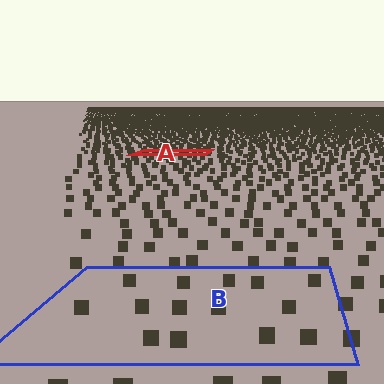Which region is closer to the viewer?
Region B is closer. The texture elements there are larger and more spread out.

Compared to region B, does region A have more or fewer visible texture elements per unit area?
Region A has more texture elements per unit area — they are packed more densely because it is farther away.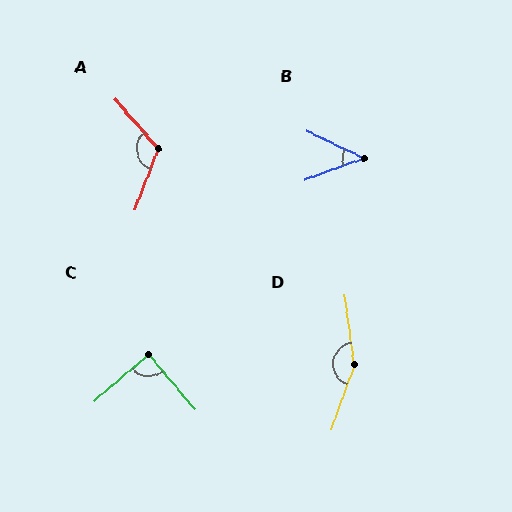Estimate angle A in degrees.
Approximately 118 degrees.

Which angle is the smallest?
B, at approximately 45 degrees.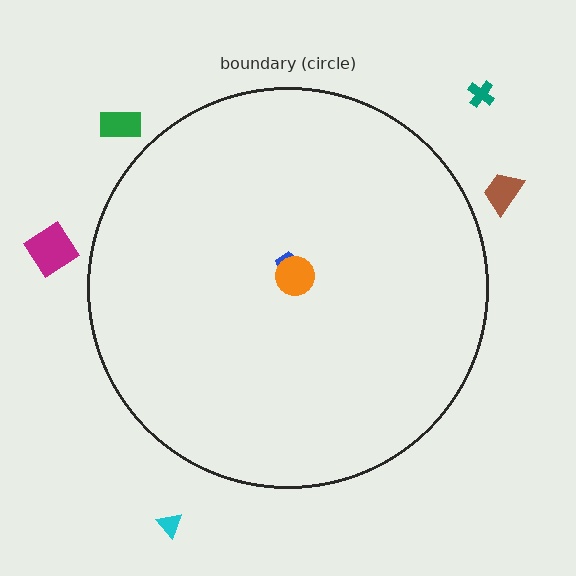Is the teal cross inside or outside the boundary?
Outside.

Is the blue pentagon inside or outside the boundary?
Inside.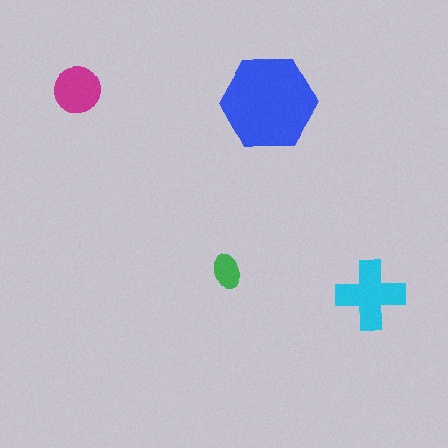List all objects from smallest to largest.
The green ellipse, the magenta circle, the cyan cross, the blue hexagon.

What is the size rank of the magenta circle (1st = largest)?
3rd.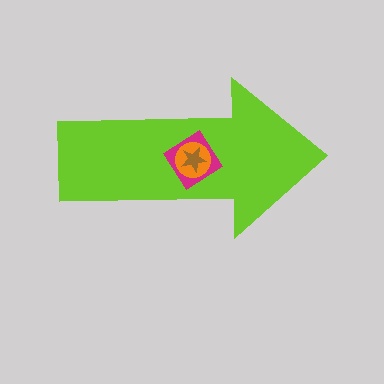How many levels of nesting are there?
4.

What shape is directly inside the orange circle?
The brown star.